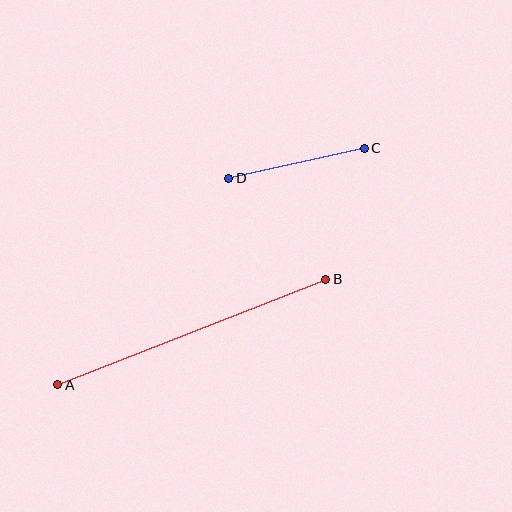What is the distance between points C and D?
The distance is approximately 139 pixels.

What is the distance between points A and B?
The distance is approximately 288 pixels.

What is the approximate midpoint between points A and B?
The midpoint is at approximately (192, 332) pixels.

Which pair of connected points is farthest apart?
Points A and B are farthest apart.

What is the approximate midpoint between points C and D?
The midpoint is at approximately (296, 163) pixels.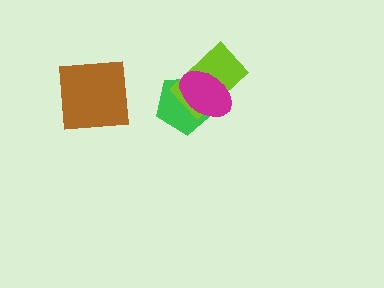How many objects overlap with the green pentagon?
2 objects overlap with the green pentagon.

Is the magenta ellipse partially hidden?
No, no other shape covers it.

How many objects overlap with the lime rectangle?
2 objects overlap with the lime rectangle.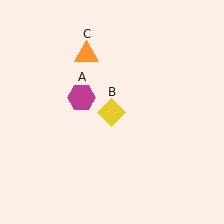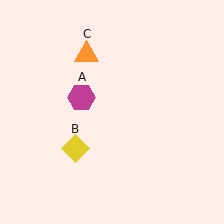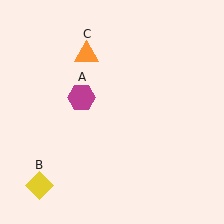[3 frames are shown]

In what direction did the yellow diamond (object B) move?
The yellow diamond (object B) moved down and to the left.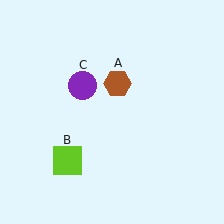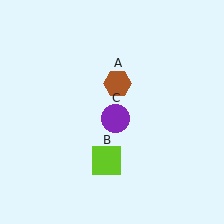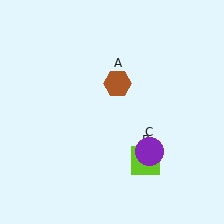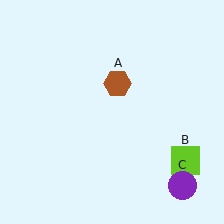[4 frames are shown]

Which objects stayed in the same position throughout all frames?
Brown hexagon (object A) remained stationary.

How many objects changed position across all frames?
2 objects changed position: lime square (object B), purple circle (object C).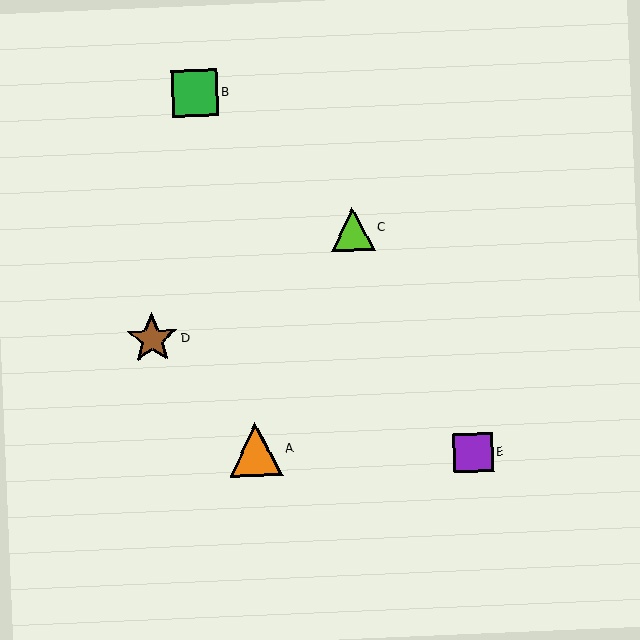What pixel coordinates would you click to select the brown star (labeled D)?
Click at (152, 339) to select the brown star D.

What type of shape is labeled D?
Shape D is a brown star.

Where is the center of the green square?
The center of the green square is at (195, 93).